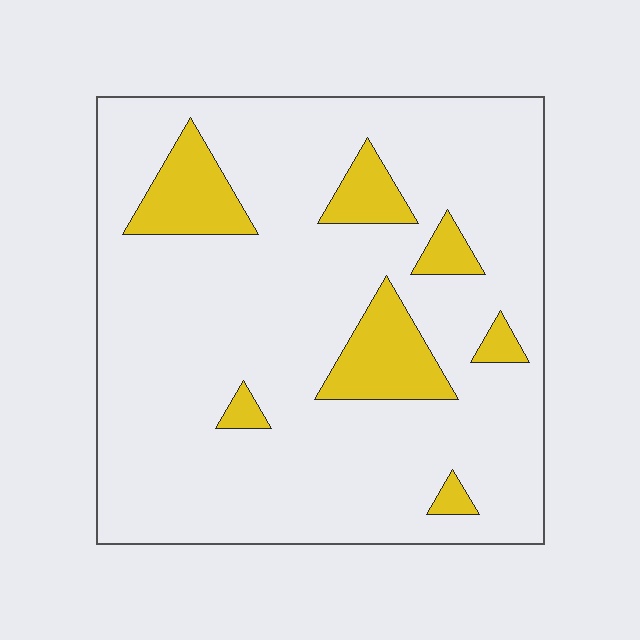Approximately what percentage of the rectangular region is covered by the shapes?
Approximately 15%.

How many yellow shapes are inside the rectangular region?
7.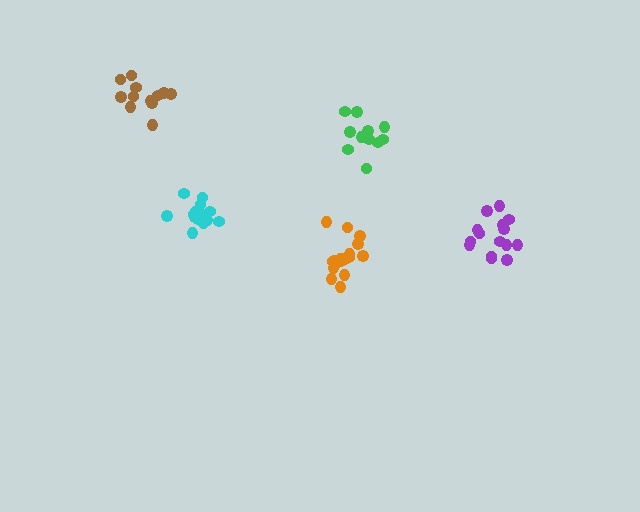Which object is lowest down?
The orange cluster is bottommost.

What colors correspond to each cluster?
The clusters are colored: orange, cyan, brown, purple, green.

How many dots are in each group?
Group 1: 17 dots, Group 2: 15 dots, Group 3: 12 dots, Group 4: 15 dots, Group 5: 12 dots (71 total).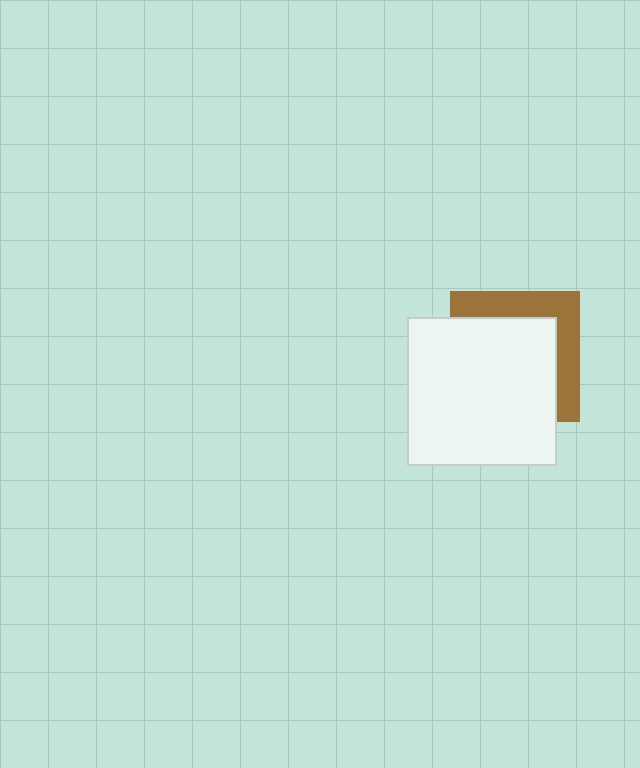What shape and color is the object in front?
The object in front is a white square.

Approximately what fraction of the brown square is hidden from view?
Roughly 66% of the brown square is hidden behind the white square.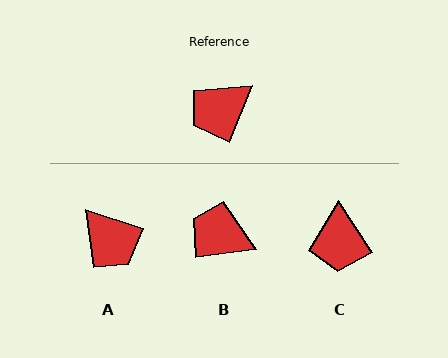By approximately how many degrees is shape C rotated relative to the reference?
Approximately 54 degrees counter-clockwise.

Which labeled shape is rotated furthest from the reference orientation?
A, about 94 degrees away.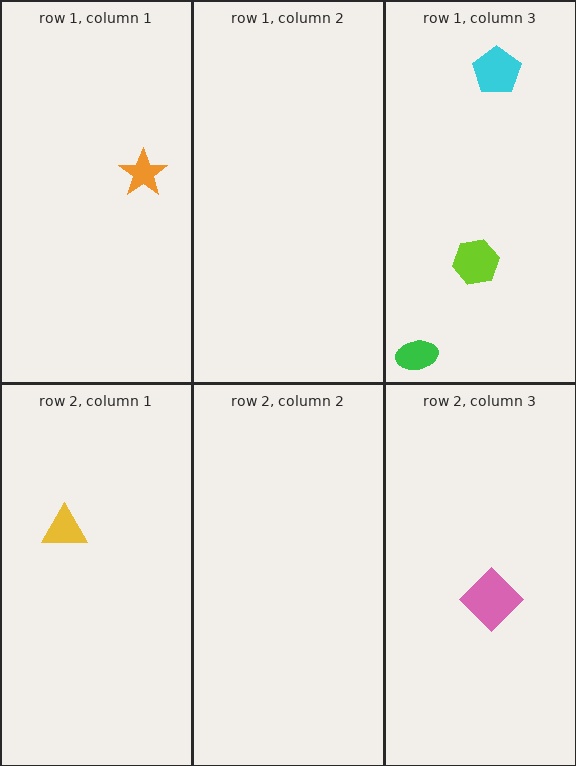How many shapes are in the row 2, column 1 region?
1.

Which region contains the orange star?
The row 1, column 1 region.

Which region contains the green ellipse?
The row 1, column 3 region.